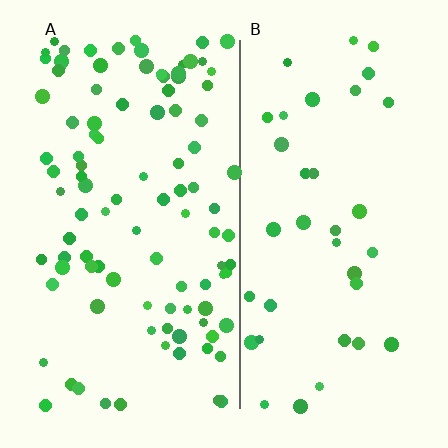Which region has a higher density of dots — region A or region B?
A (the left).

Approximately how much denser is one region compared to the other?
Approximately 2.7× — region A over region B.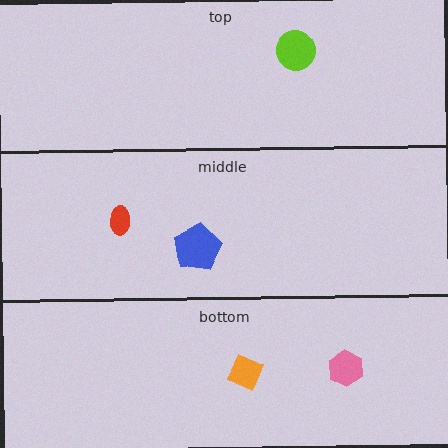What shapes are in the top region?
The lime circle.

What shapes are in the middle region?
The blue pentagon, the red ellipse.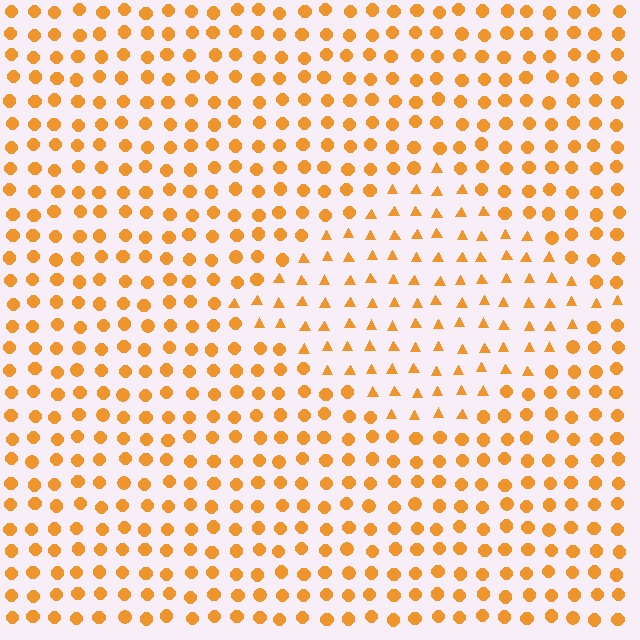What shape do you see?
I see a diamond.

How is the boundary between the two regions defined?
The boundary is defined by a change in element shape: triangles inside vs. circles outside. All elements share the same color and spacing.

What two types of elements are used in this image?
The image uses triangles inside the diamond region and circles outside it.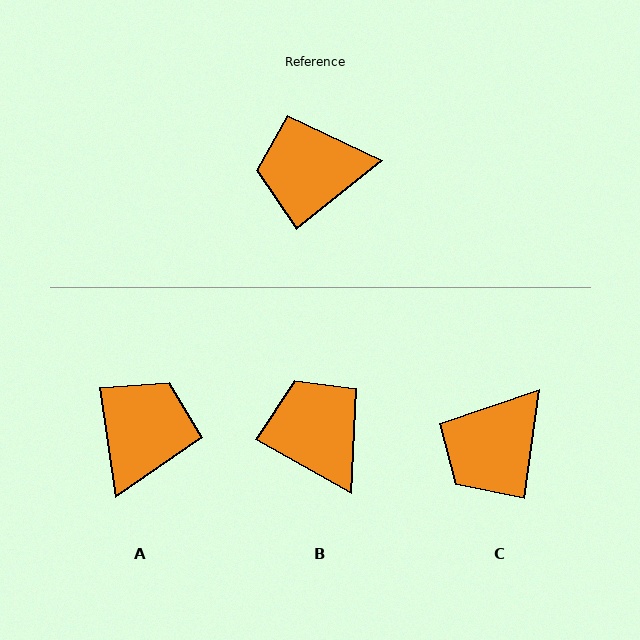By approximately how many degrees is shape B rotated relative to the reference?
Approximately 68 degrees clockwise.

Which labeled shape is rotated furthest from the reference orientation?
A, about 120 degrees away.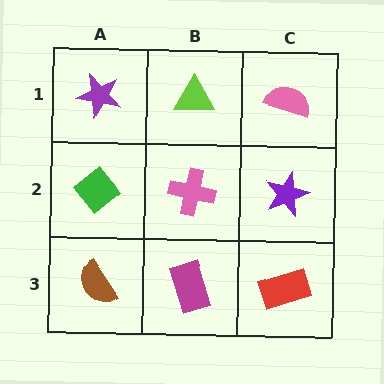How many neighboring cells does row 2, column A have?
3.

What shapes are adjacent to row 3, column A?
A green diamond (row 2, column A), a magenta rectangle (row 3, column B).